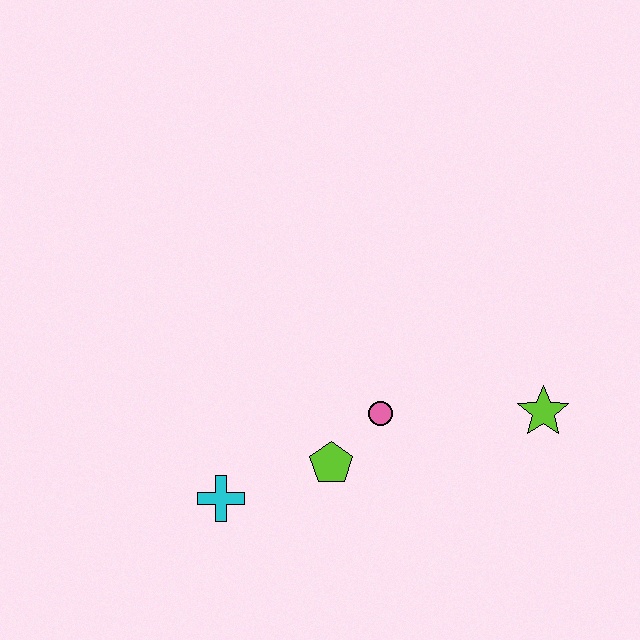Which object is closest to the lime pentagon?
The pink circle is closest to the lime pentagon.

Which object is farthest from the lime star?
The cyan cross is farthest from the lime star.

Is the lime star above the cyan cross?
Yes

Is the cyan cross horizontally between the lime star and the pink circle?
No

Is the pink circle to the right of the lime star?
No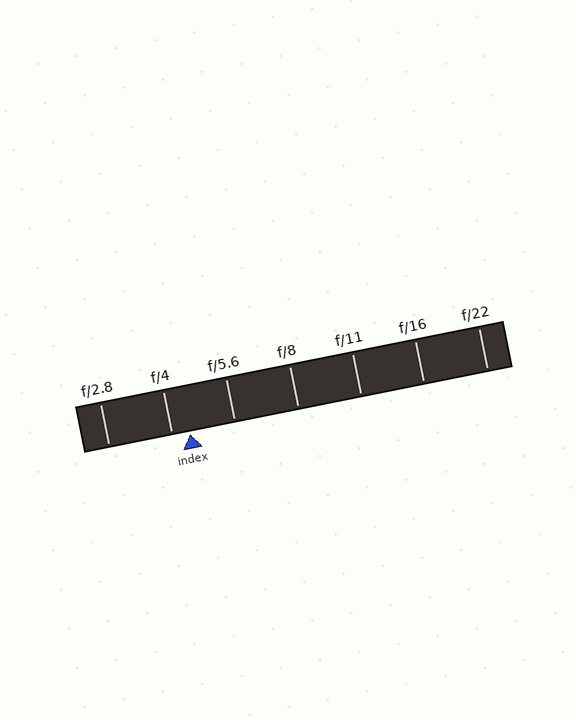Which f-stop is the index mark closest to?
The index mark is closest to f/4.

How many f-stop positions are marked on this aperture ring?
There are 7 f-stop positions marked.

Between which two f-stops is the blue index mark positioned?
The index mark is between f/4 and f/5.6.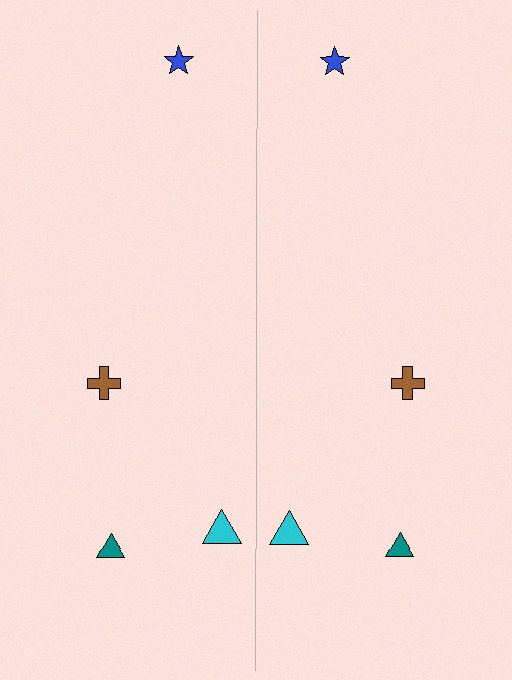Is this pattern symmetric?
Yes, this pattern has bilateral (reflection) symmetry.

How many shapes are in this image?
There are 8 shapes in this image.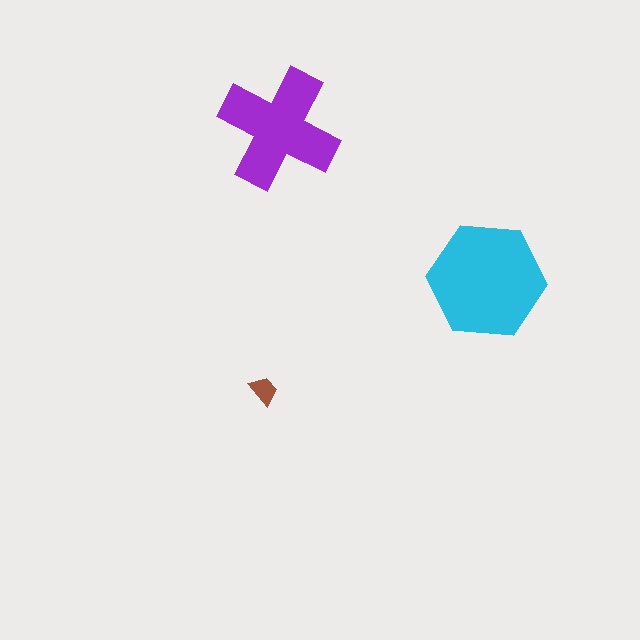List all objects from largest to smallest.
The cyan hexagon, the purple cross, the brown trapezoid.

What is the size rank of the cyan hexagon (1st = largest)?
1st.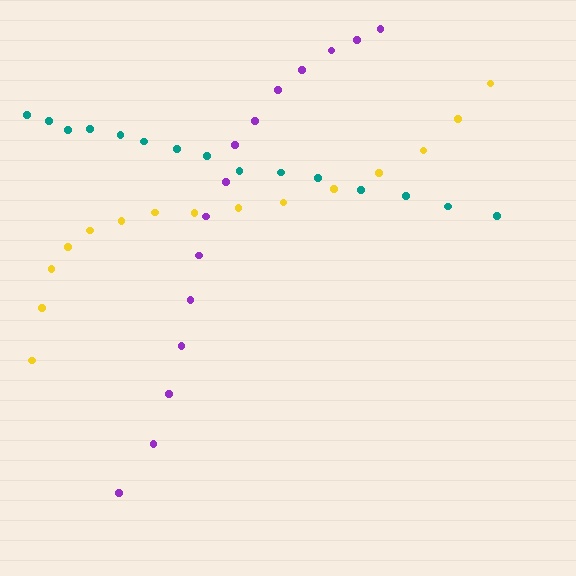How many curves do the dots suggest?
There are 3 distinct paths.